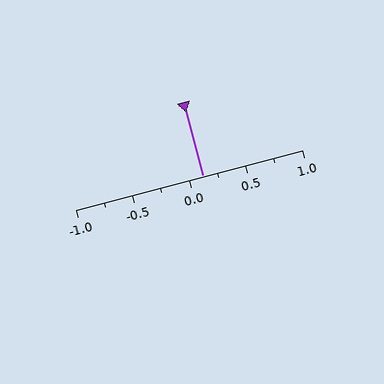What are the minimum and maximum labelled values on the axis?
The axis runs from -1.0 to 1.0.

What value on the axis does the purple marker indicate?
The marker indicates approximately 0.12.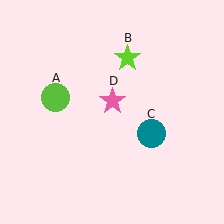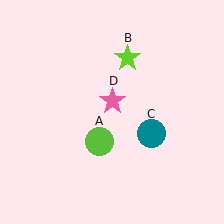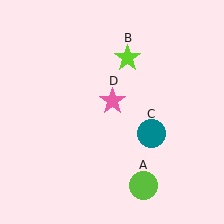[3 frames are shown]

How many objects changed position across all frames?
1 object changed position: lime circle (object A).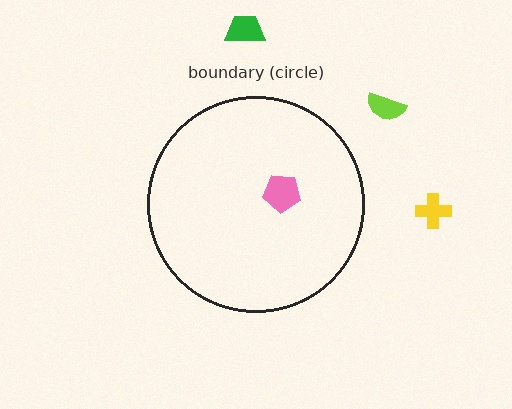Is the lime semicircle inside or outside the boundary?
Outside.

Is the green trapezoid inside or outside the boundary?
Outside.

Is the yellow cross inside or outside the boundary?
Outside.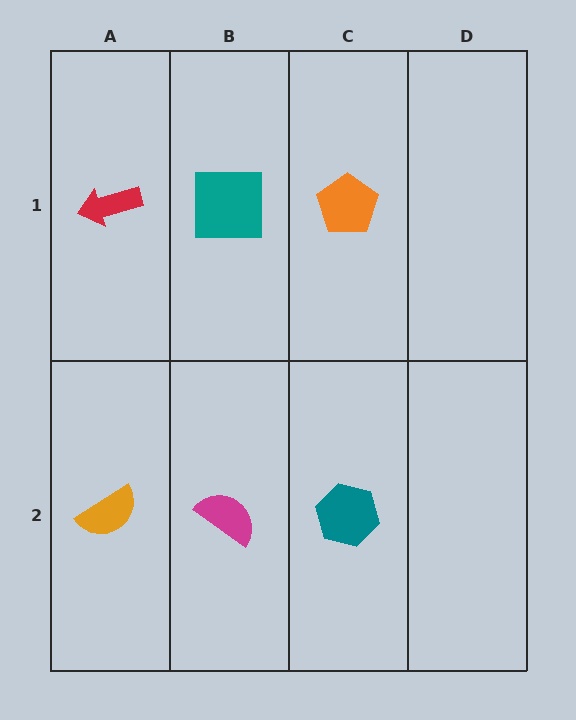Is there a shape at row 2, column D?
No, that cell is empty.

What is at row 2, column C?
A teal hexagon.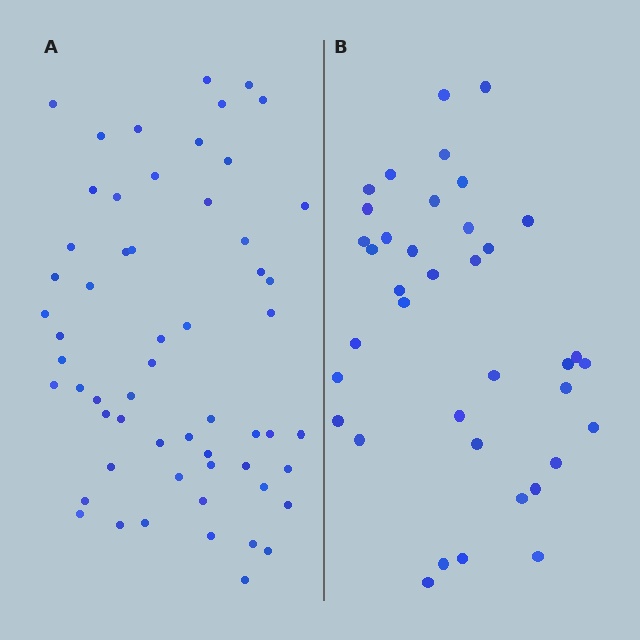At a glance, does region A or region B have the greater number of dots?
Region A (the left region) has more dots.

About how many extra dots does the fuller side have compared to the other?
Region A has approximately 20 more dots than region B.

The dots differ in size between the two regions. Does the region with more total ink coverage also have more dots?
No. Region B has more total ink coverage because its dots are larger, but region A actually contains more individual dots. Total area can be misleading — the number of items is what matters here.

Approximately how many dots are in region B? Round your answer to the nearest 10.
About 40 dots. (The exact count is 38, which rounds to 40.)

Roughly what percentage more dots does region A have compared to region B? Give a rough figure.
About 55% more.